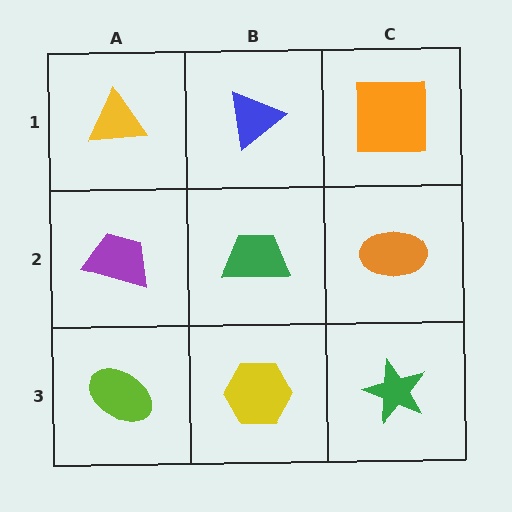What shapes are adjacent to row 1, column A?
A purple trapezoid (row 2, column A), a blue triangle (row 1, column B).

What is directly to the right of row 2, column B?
An orange ellipse.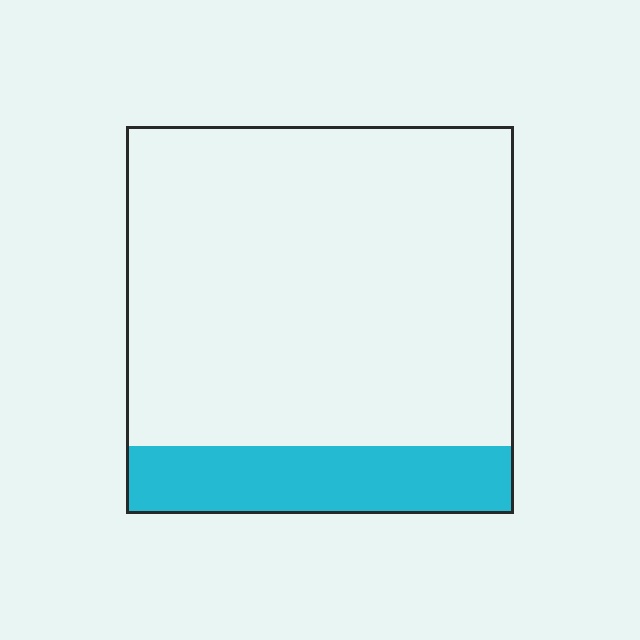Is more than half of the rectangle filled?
No.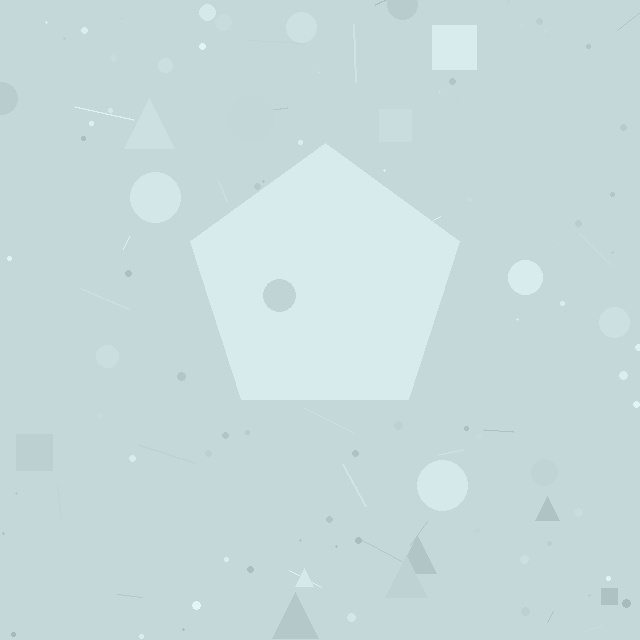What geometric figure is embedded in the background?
A pentagon is embedded in the background.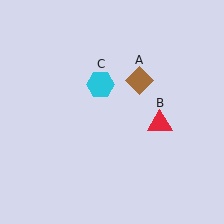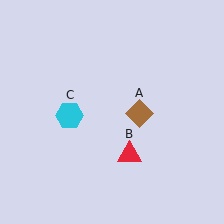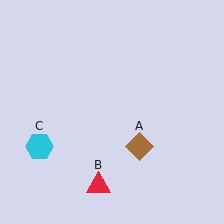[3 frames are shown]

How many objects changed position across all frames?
3 objects changed position: brown diamond (object A), red triangle (object B), cyan hexagon (object C).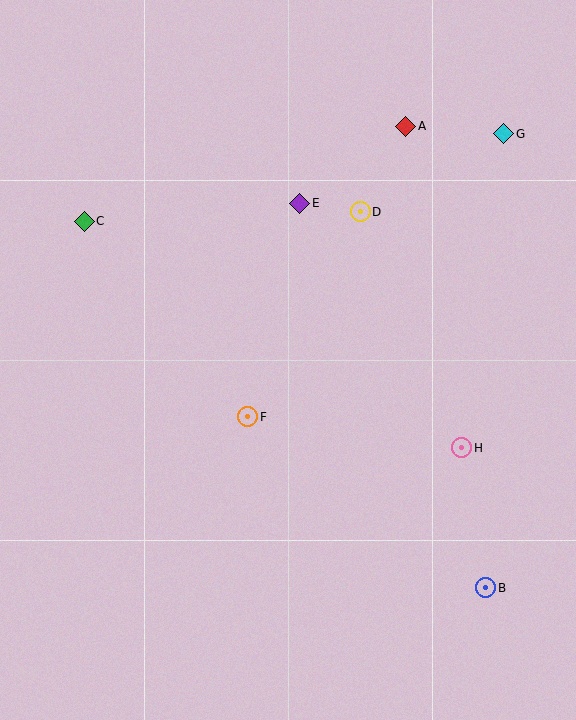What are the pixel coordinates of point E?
Point E is at (300, 203).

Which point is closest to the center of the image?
Point F at (248, 417) is closest to the center.